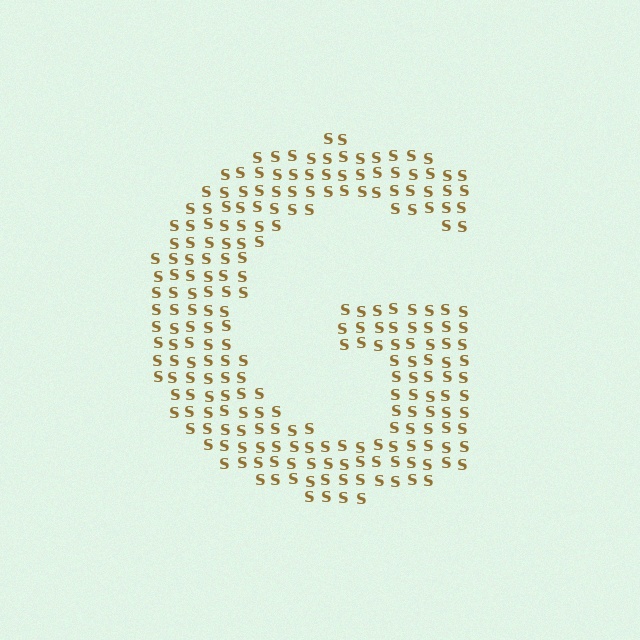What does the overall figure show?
The overall figure shows the letter G.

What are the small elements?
The small elements are letter S's.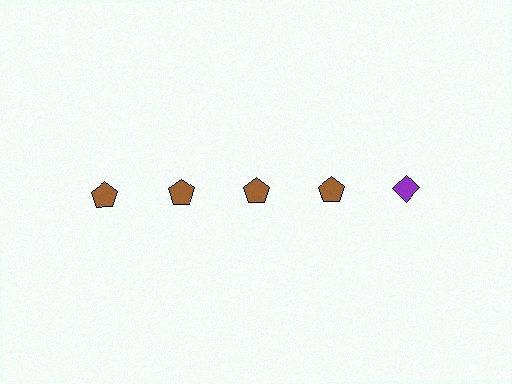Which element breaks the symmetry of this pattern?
The purple diamond in the top row, rightmost column breaks the symmetry. All other shapes are brown pentagons.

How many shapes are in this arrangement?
There are 5 shapes arranged in a grid pattern.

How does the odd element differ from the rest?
It differs in both color (purple instead of brown) and shape (diamond instead of pentagon).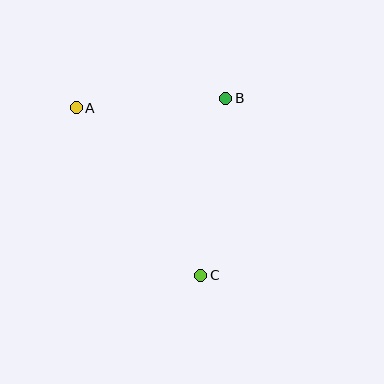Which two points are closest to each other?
Points A and B are closest to each other.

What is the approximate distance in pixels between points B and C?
The distance between B and C is approximately 179 pixels.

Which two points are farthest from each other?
Points A and C are farthest from each other.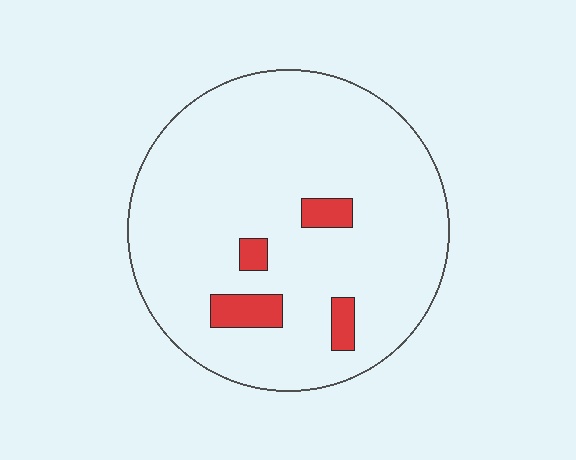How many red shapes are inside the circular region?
4.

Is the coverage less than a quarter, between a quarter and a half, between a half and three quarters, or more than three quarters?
Less than a quarter.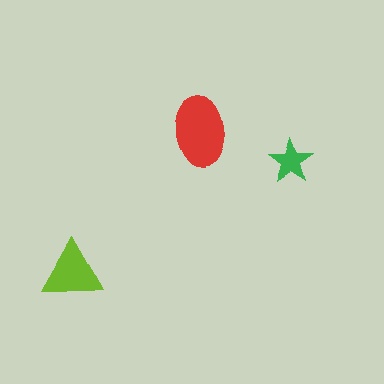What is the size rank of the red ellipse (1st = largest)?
1st.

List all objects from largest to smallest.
The red ellipse, the lime triangle, the green star.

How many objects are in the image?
There are 3 objects in the image.